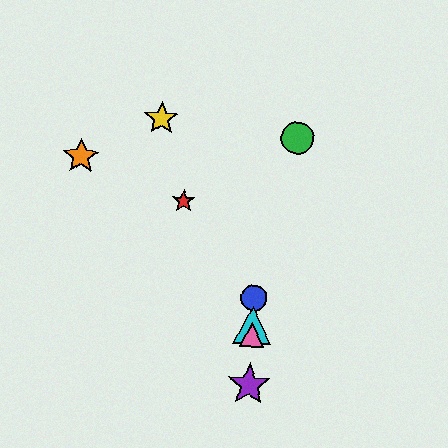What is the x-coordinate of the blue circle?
The blue circle is at x≈254.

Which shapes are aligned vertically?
The blue circle, the purple star, the cyan triangle, the pink triangle are aligned vertically.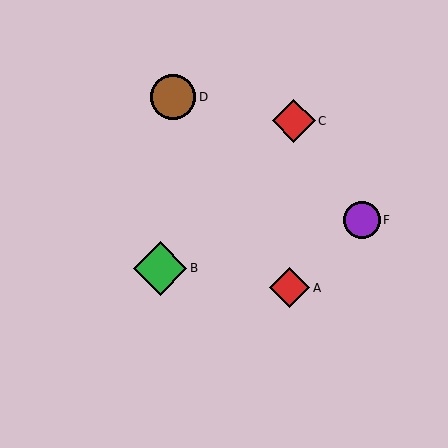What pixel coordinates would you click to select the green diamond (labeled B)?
Click at (160, 268) to select the green diamond B.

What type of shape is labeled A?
Shape A is a red diamond.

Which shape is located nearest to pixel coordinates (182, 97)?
The brown circle (labeled D) at (173, 97) is nearest to that location.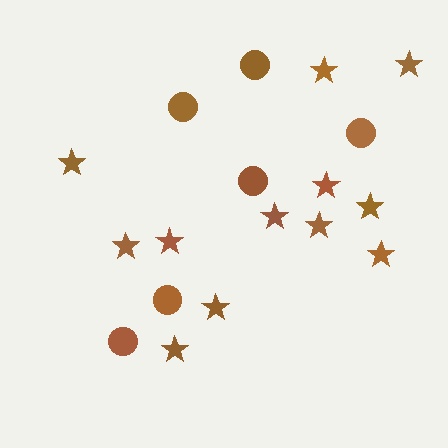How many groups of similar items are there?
There are 2 groups: one group of circles (6) and one group of stars (12).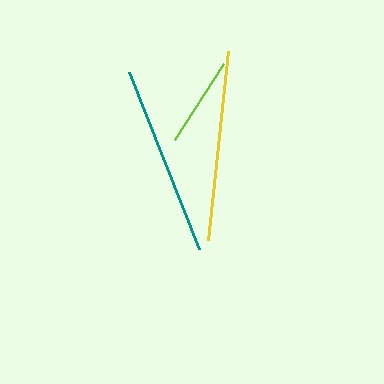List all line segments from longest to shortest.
From longest to shortest: yellow, teal, lime.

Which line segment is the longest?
The yellow line is the longest at approximately 190 pixels.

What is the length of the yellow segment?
The yellow segment is approximately 190 pixels long.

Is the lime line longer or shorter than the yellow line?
The yellow line is longer than the lime line.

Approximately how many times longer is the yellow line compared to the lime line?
The yellow line is approximately 2.1 times the length of the lime line.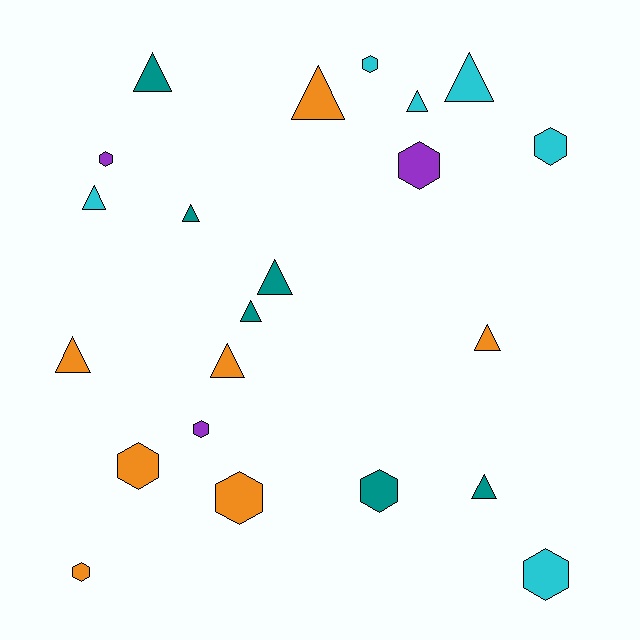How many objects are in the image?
There are 22 objects.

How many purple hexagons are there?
There are 3 purple hexagons.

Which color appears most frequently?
Orange, with 7 objects.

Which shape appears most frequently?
Triangle, with 12 objects.